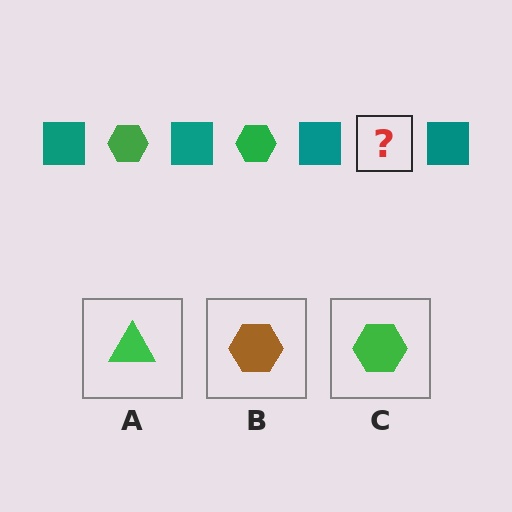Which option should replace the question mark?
Option C.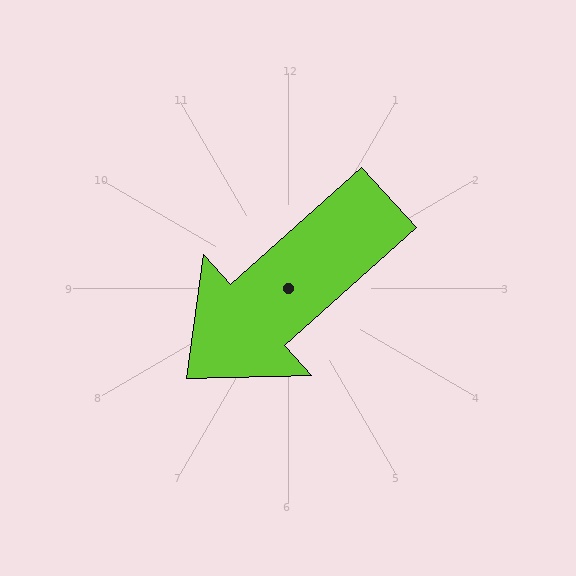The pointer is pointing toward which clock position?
Roughly 8 o'clock.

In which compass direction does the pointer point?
Southwest.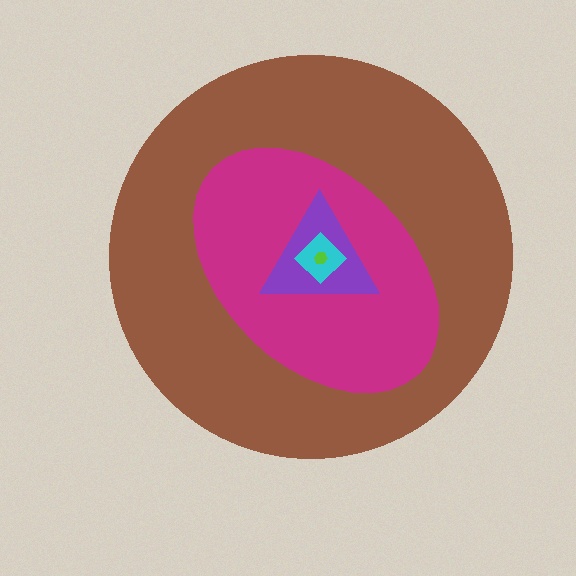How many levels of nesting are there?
5.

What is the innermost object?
The lime hexagon.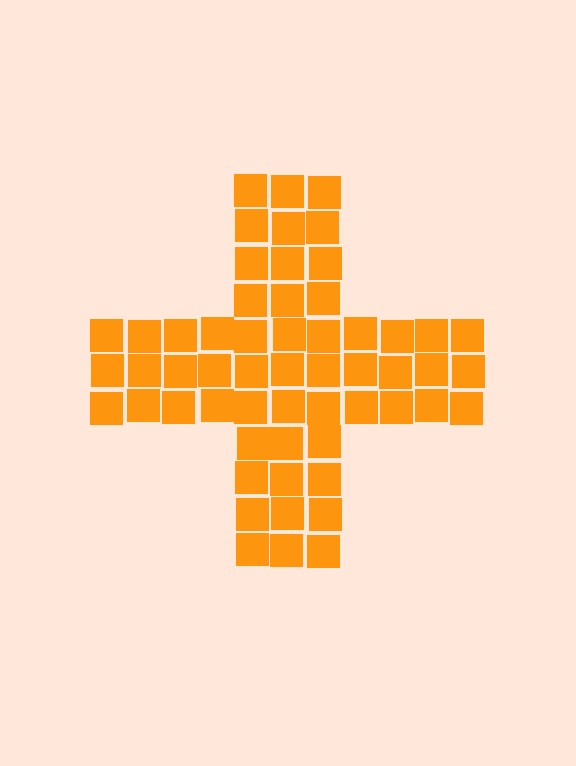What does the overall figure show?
The overall figure shows a cross.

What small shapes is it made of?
It is made of small squares.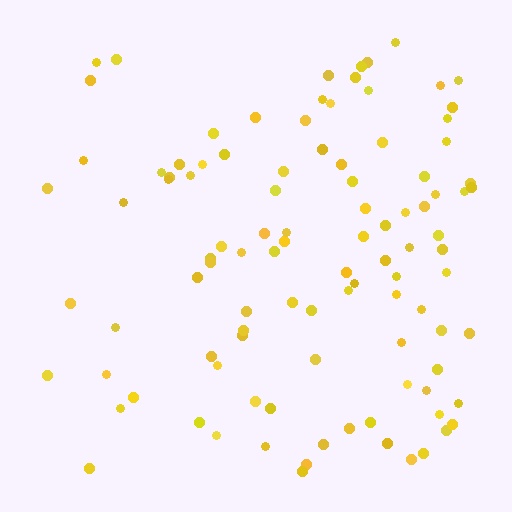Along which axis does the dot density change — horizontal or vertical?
Horizontal.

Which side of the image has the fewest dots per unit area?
The left.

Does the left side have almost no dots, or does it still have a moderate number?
Still a moderate number, just noticeably fewer than the right.